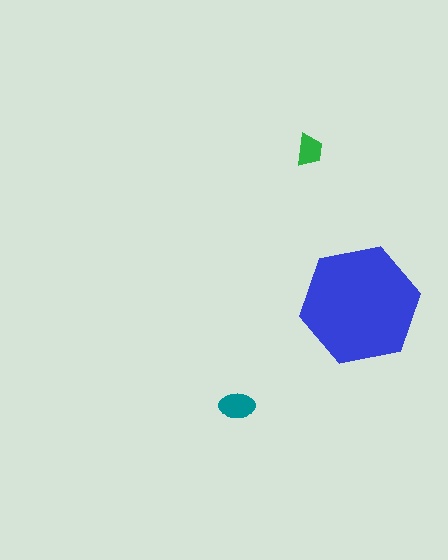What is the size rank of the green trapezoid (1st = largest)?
3rd.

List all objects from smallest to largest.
The green trapezoid, the teal ellipse, the blue hexagon.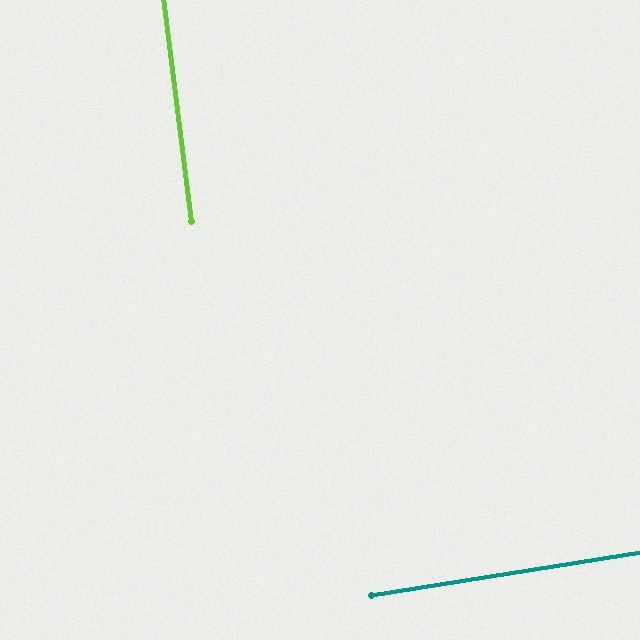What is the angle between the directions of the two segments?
Approximately 88 degrees.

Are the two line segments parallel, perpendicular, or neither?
Perpendicular — they meet at approximately 88°.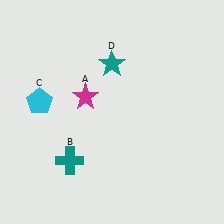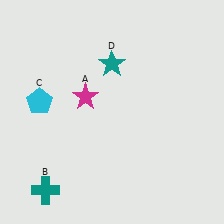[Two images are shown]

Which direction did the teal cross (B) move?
The teal cross (B) moved down.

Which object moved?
The teal cross (B) moved down.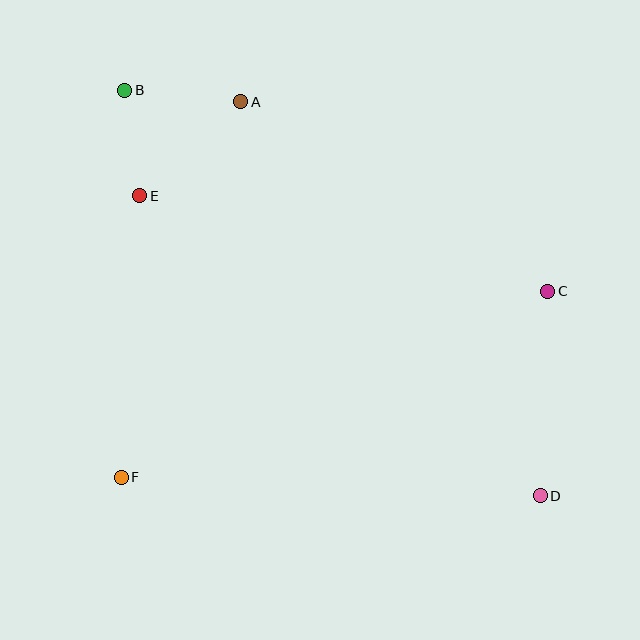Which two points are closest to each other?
Points B and E are closest to each other.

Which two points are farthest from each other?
Points B and D are farthest from each other.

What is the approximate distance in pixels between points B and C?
The distance between B and C is approximately 468 pixels.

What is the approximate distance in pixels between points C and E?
The distance between C and E is approximately 419 pixels.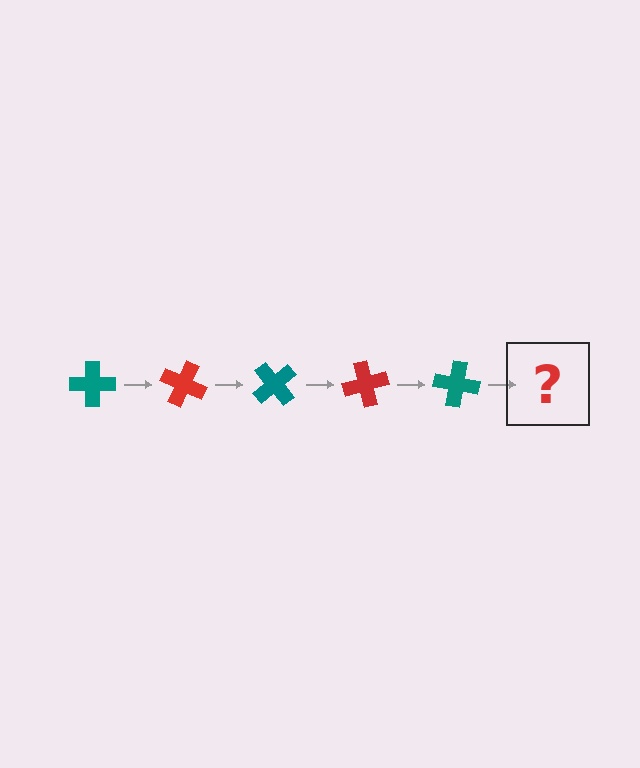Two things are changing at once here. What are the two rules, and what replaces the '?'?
The two rules are that it rotates 25 degrees each step and the color cycles through teal and red. The '?' should be a red cross, rotated 125 degrees from the start.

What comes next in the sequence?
The next element should be a red cross, rotated 125 degrees from the start.